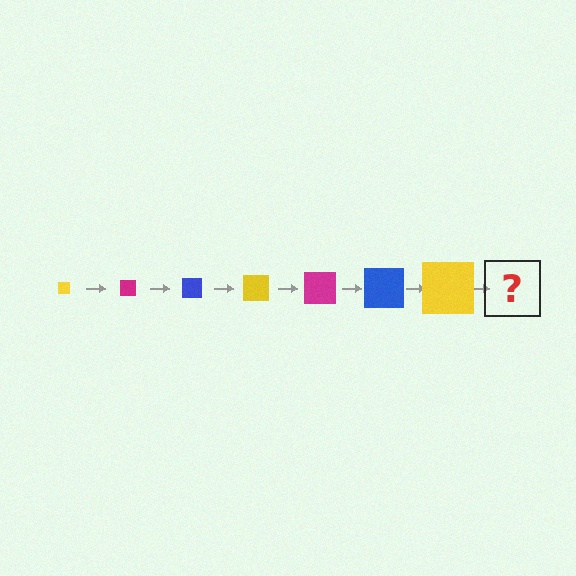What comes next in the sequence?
The next element should be a magenta square, larger than the previous one.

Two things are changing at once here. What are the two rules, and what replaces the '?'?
The two rules are that the square grows larger each step and the color cycles through yellow, magenta, and blue. The '?' should be a magenta square, larger than the previous one.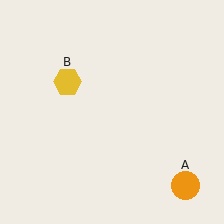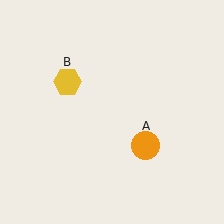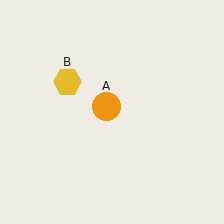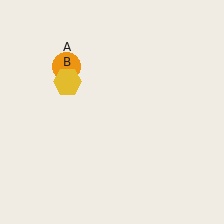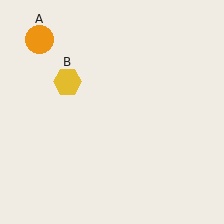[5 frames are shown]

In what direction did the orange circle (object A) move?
The orange circle (object A) moved up and to the left.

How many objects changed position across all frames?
1 object changed position: orange circle (object A).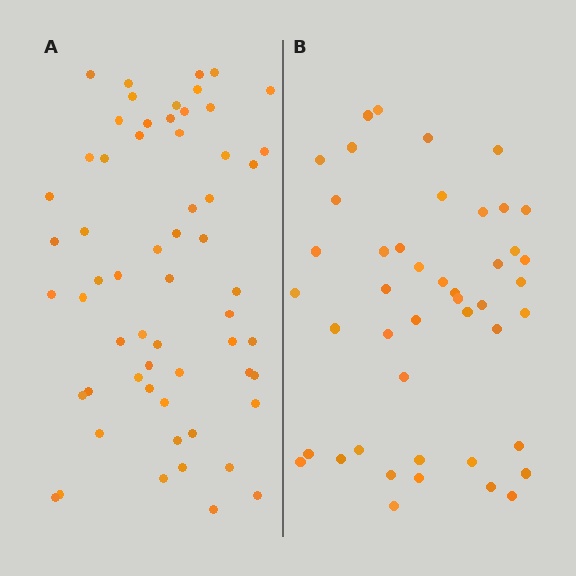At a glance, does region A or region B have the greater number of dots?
Region A (the left region) has more dots.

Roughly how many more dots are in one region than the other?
Region A has approximately 15 more dots than region B.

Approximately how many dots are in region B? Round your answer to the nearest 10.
About 40 dots. (The exact count is 45, which rounds to 40.)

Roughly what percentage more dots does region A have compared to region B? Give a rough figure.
About 35% more.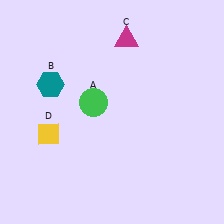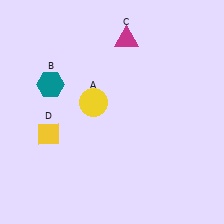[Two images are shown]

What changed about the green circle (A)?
In Image 1, A is green. In Image 2, it changed to yellow.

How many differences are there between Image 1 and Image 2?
There is 1 difference between the two images.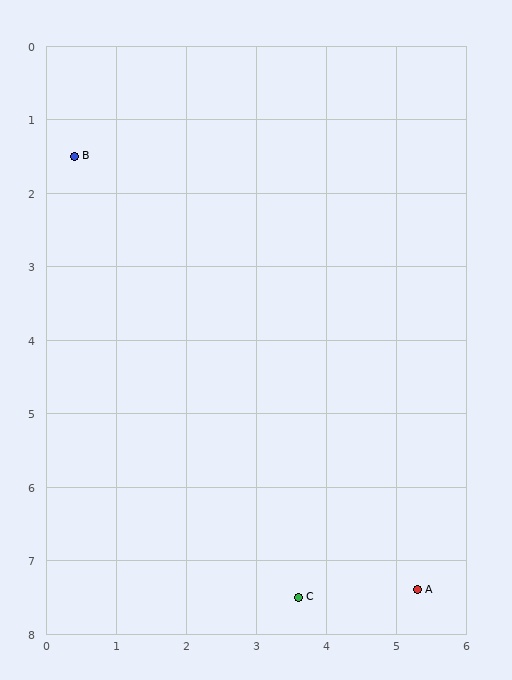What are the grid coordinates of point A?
Point A is at approximately (5.3, 7.4).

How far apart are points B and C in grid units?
Points B and C are about 6.8 grid units apart.